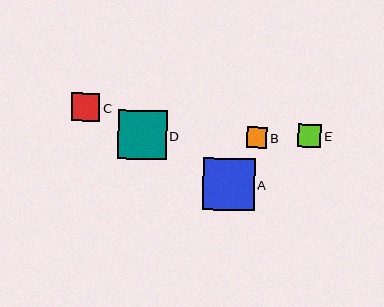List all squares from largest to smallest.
From largest to smallest: A, D, C, E, B.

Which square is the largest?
Square A is the largest with a size of approximately 52 pixels.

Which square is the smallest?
Square B is the smallest with a size of approximately 20 pixels.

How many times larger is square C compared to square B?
Square C is approximately 1.4 times the size of square B.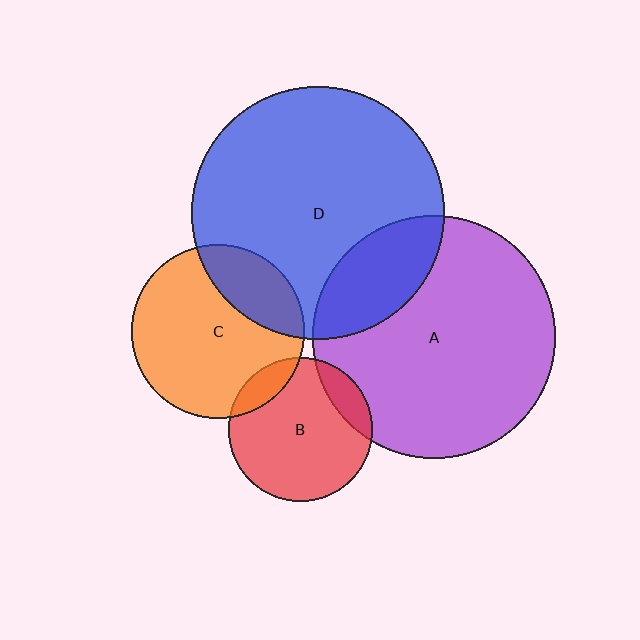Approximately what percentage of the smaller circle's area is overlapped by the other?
Approximately 20%.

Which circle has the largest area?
Circle D (blue).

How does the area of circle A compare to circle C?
Approximately 2.0 times.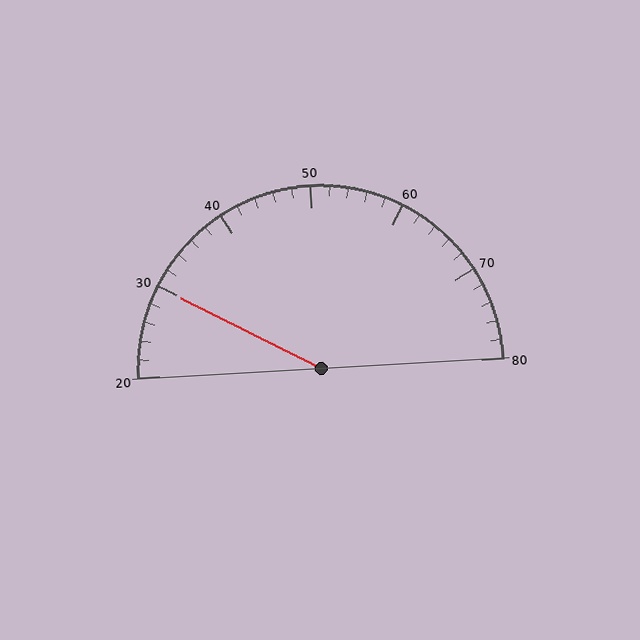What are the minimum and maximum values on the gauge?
The gauge ranges from 20 to 80.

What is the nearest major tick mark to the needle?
The nearest major tick mark is 30.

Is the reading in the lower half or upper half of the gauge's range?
The reading is in the lower half of the range (20 to 80).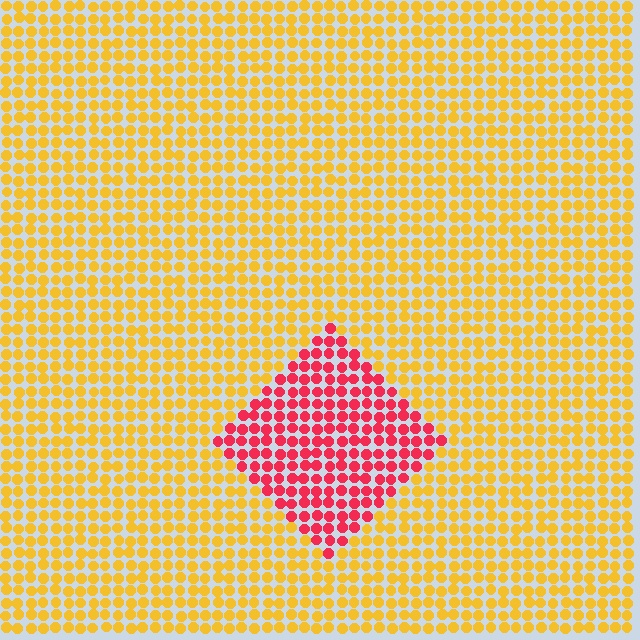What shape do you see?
I see a diamond.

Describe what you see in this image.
The image is filled with small yellow elements in a uniform arrangement. A diamond-shaped region is visible where the elements are tinted to a slightly different hue, forming a subtle color boundary.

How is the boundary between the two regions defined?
The boundary is defined purely by a slight shift in hue (about 56 degrees). Spacing, size, and orientation are identical on both sides.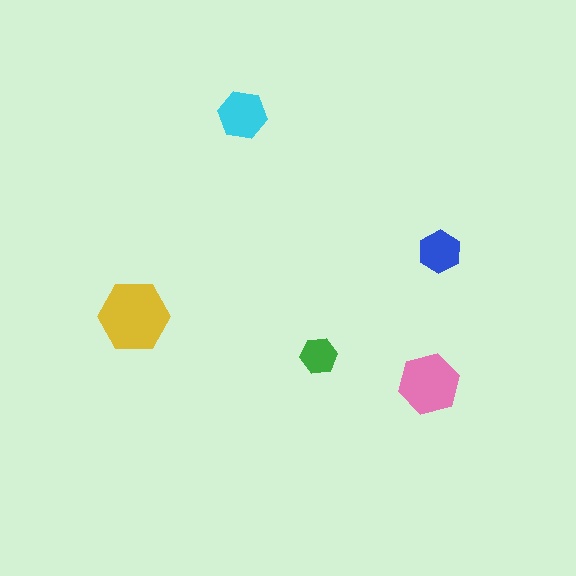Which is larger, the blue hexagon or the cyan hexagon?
The cyan one.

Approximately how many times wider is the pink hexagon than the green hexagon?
About 1.5 times wider.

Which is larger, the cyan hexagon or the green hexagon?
The cyan one.